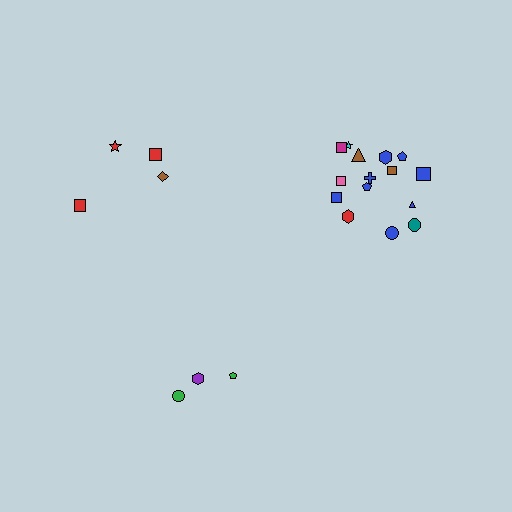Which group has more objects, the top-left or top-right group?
The top-right group.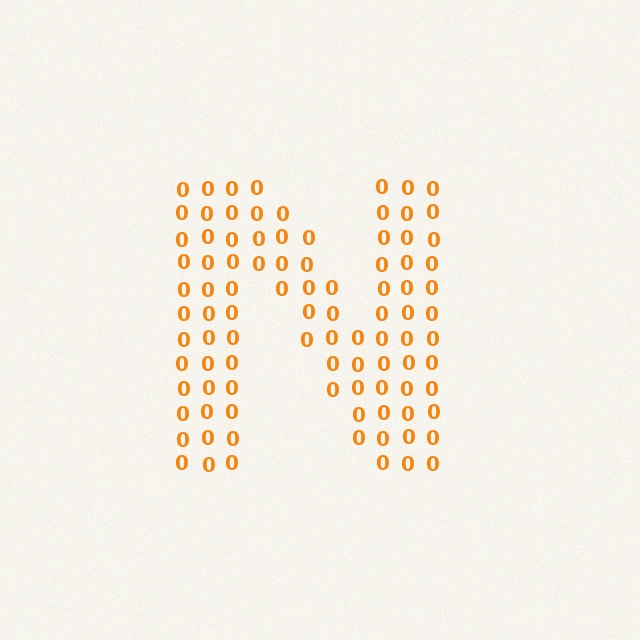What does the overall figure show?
The overall figure shows the letter N.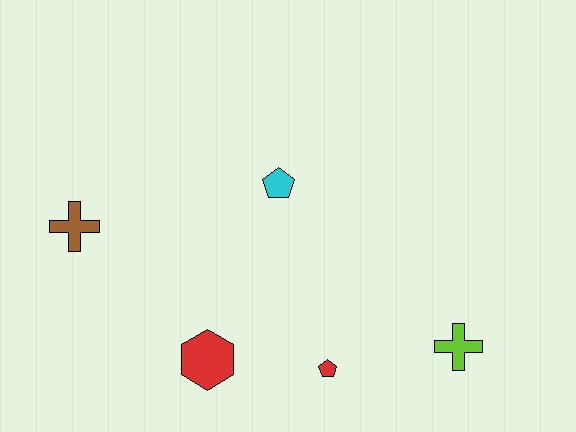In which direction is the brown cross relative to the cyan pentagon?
The brown cross is to the left of the cyan pentagon.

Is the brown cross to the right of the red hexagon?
No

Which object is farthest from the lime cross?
The brown cross is farthest from the lime cross.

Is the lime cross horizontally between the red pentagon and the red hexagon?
No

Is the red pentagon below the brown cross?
Yes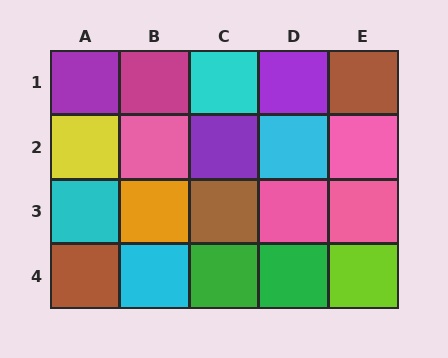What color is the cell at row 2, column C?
Purple.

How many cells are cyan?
4 cells are cyan.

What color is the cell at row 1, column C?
Cyan.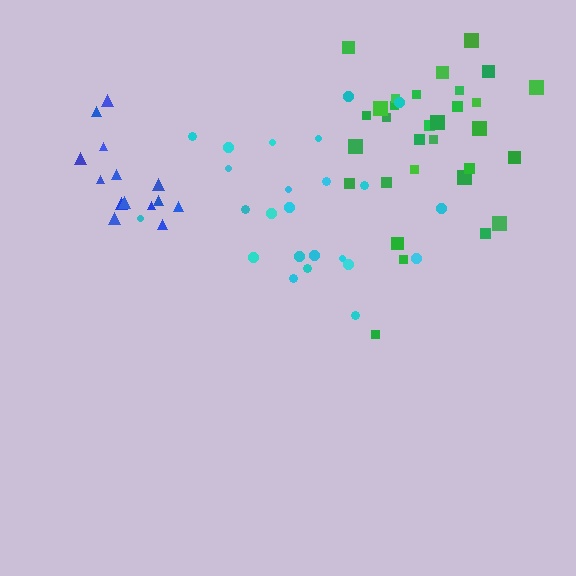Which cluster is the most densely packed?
Green.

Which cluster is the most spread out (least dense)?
Cyan.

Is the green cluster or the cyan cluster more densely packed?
Green.